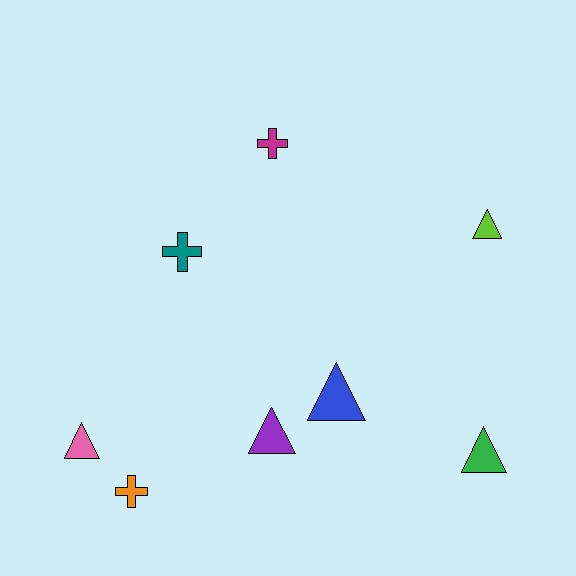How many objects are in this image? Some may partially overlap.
There are 8 objects.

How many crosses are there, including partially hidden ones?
There are 3 crosses.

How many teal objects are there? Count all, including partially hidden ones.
There is 1 teal object.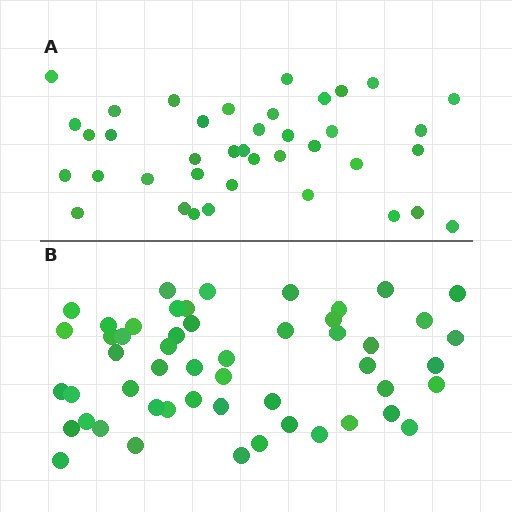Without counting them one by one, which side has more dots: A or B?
Region B (the bottom region) has more dots.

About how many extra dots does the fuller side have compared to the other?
Region B has approximately 15 more dots than region A.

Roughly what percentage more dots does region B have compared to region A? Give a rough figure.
About 35% more.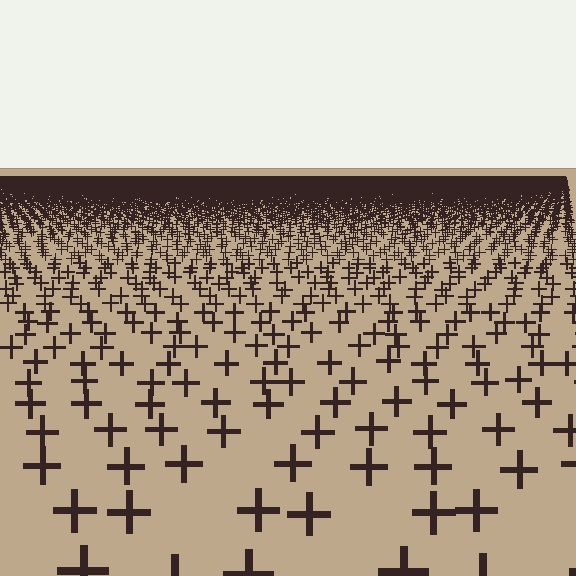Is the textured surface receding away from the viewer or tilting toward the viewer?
The surface is receding away from the viewer. Texture elements get smaller and denser toward the top.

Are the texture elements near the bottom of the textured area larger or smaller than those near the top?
Larger. Near the bottom, elements are closer to the viewer and appear at a bigger on-screen size.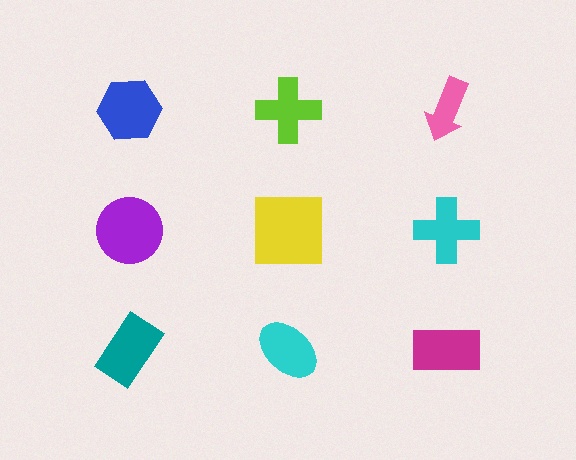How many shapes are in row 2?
3 shapes.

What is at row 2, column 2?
A yellow square.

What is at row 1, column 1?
A blue hexagon.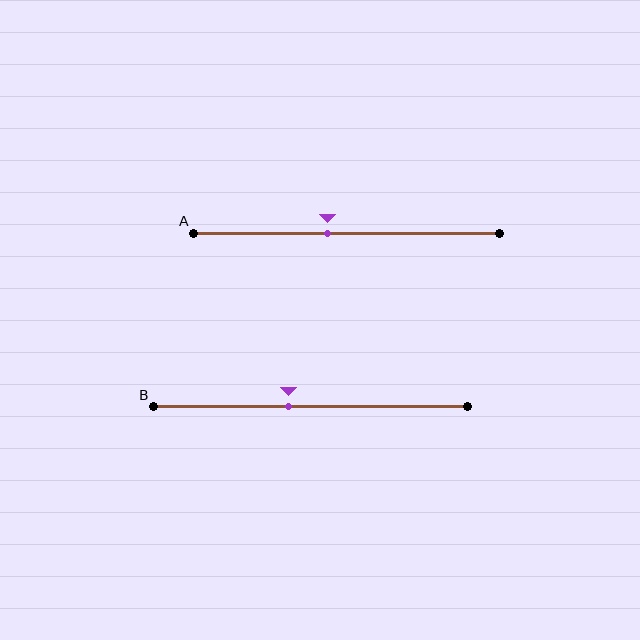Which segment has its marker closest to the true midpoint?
Segment A has its marker closest to the true midpoint.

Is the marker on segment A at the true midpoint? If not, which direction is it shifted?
No, the marker on segment A is shifted to the left by about 6% of the segment length.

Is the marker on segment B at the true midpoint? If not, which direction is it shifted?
No, the marker on segment B is shifted to the left by about 7% of the segment length.